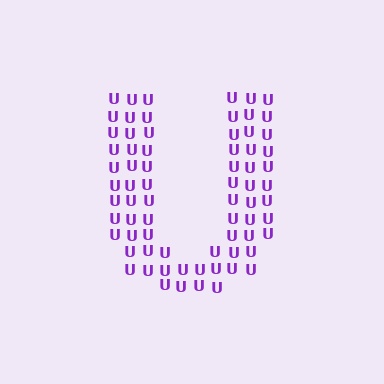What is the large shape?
The large shape is the letter U.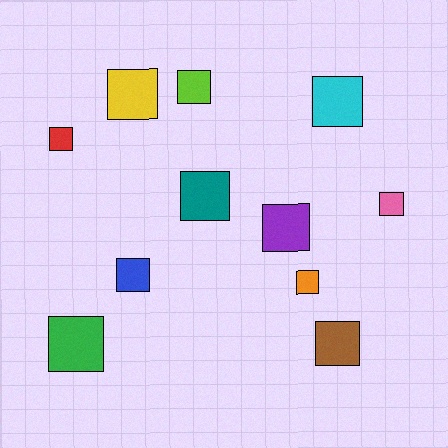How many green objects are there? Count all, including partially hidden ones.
There is 1 green object.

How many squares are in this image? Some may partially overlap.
There are 11 squares.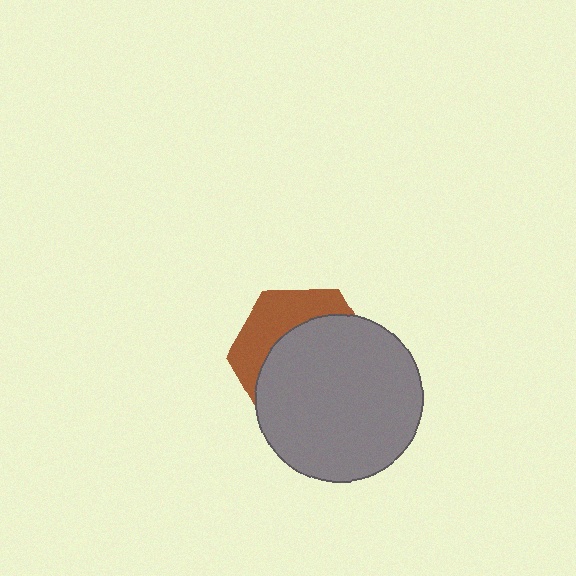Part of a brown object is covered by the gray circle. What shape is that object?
It is a hexagon.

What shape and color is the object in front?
The object in front is a gray circle.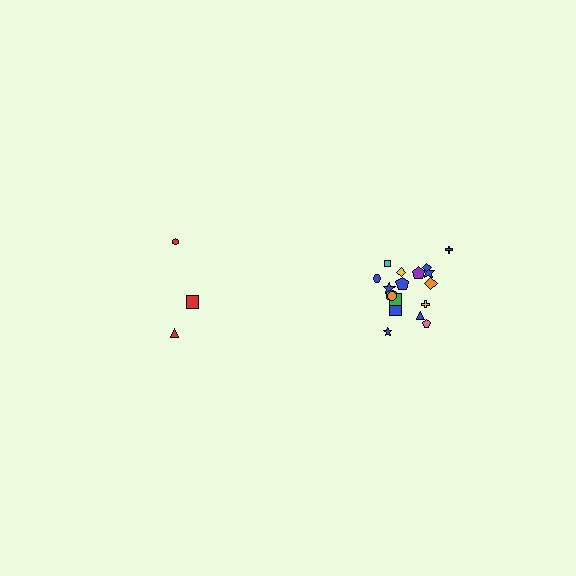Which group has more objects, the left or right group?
The right group.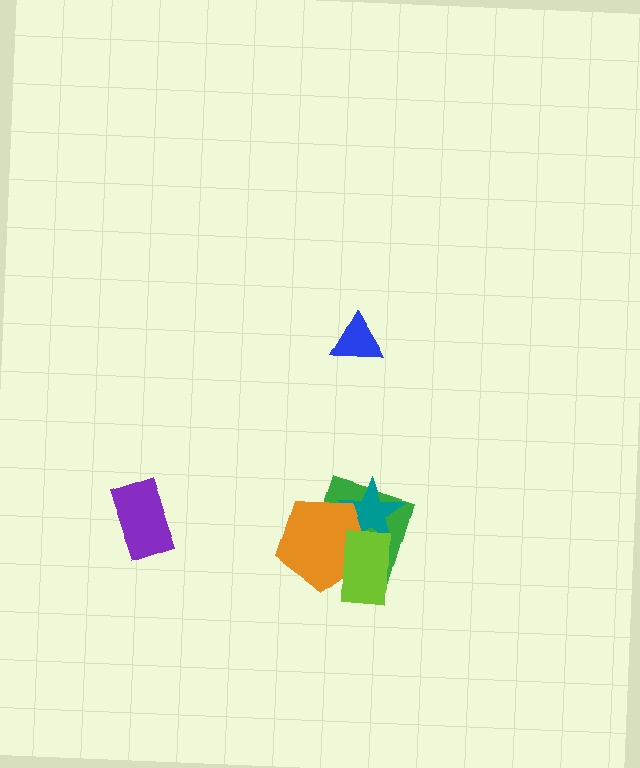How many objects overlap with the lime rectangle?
3 objects overlap with the lime rectangle.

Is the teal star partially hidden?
Yes, it is partially covered by another shape.